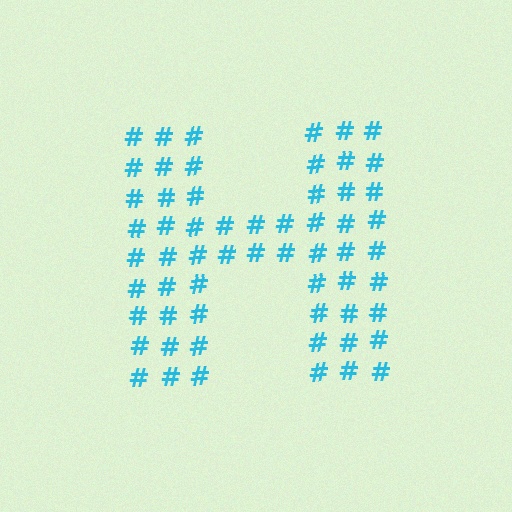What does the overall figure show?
The overall figure shows the letter H.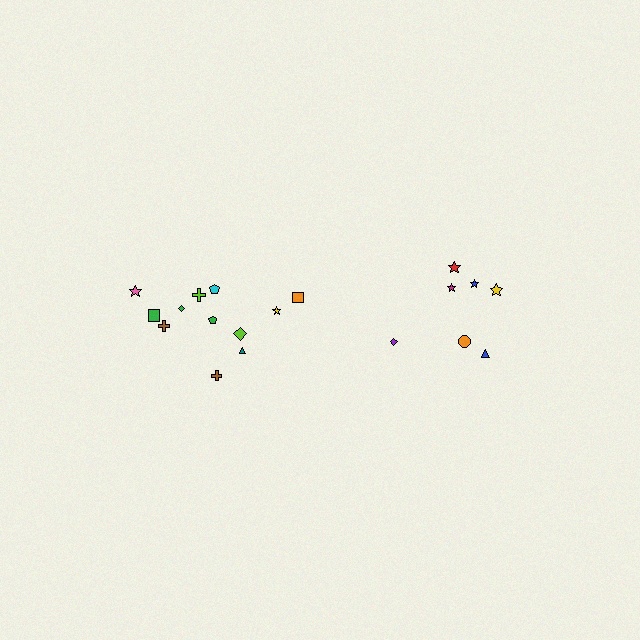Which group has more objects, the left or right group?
The left group.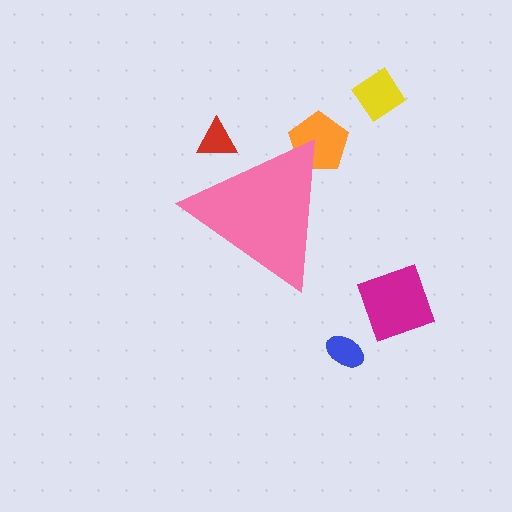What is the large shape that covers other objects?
A pink triangle.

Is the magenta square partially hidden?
No, the magenta square is fully visible.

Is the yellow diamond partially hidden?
No, the yellow diamond is fully visible.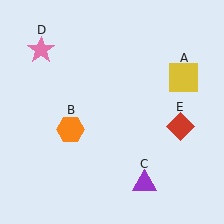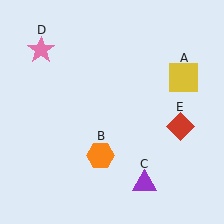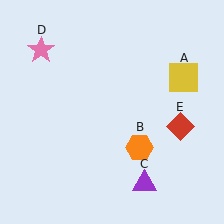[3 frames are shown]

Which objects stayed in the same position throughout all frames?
Yellow square (object A) and purple triangle (object C) and pink star (object D) and red diamond (object E) remained stationary.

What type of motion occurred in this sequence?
The orange hexagon (object B) rotated counterclockwise around the center of the scene.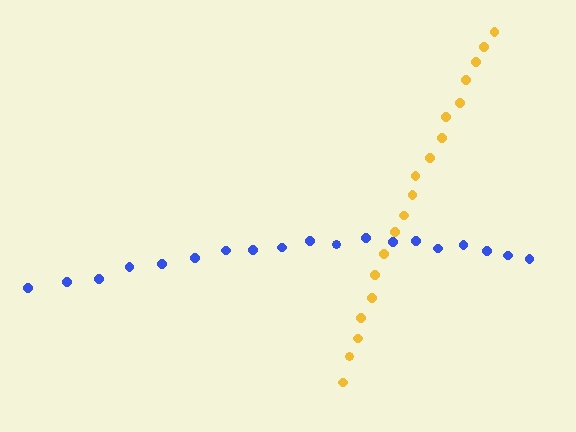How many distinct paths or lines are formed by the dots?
There are 2 distinct paths.